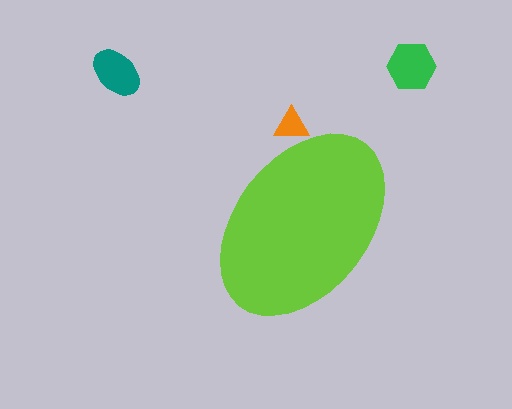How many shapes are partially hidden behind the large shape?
1 shape is partially hidden.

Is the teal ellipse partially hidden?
No, the teal ellipse is fully visible.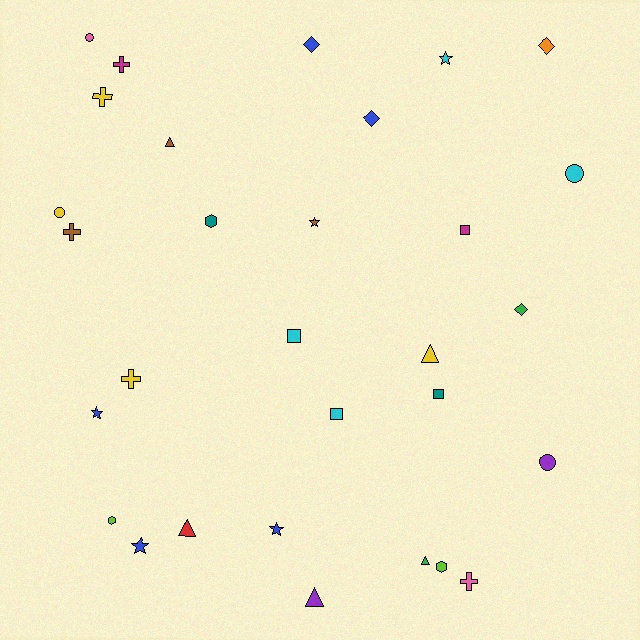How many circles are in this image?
There are 4 circles.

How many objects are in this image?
There are 30 objects.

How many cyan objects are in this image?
There are 4 cyan objects.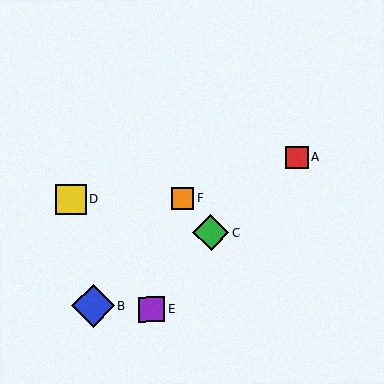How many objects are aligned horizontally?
2 objects (D, F) are aligned horizontally.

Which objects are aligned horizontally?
Objects D, F are aligned horizontally.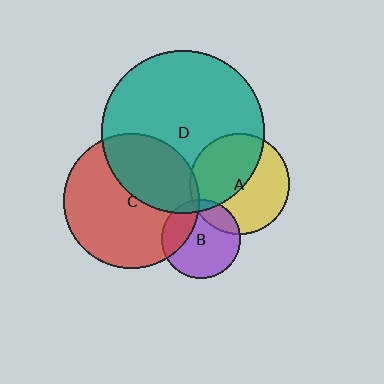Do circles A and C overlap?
Yes.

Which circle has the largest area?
Circle D (teal).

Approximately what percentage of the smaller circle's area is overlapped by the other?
Approximately 5%.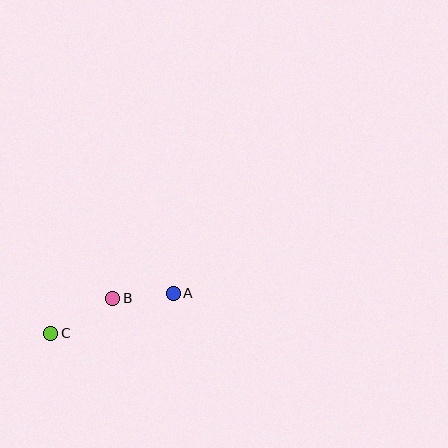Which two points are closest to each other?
Points A and B are closest to each other.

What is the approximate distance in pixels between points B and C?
The distance between B and C is approximately 71 pixels.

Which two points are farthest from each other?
Points A and C are farthest from each other.